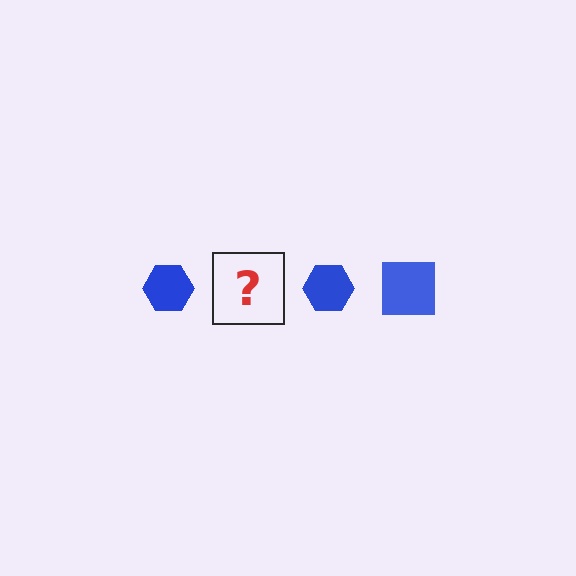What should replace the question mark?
The question mark should be replaced with a blue square.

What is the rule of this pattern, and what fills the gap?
The rule is that the pattern cycles through hexagon, square shapes in blue. The gap should be filled with a blue square.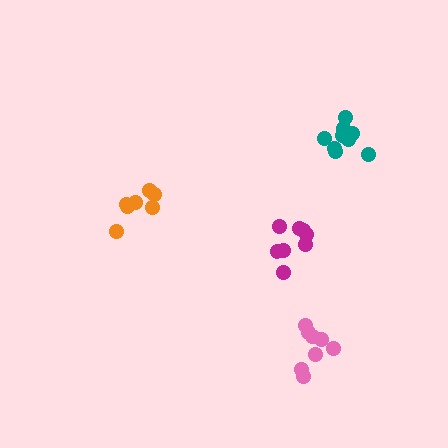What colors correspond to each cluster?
The clusters are colored: orange, pink, magenta, teal.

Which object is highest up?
The teal cluster is topmost.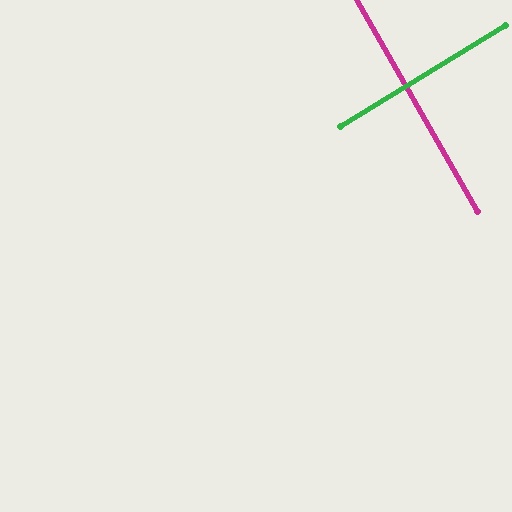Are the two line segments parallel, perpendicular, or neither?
Perpendicular — they meet at approximately 88°.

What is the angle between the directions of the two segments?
Approximately 88 degrees.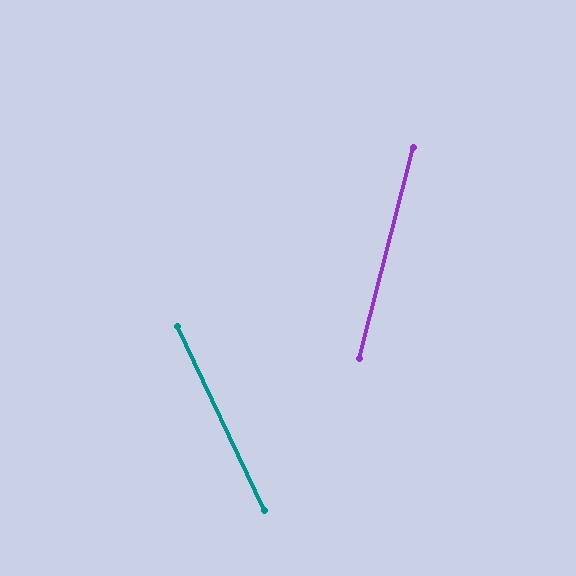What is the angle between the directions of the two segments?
Approximately 40 degrees.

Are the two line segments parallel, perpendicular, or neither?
Neither parallel nor perpendicular — they differ by about 40°.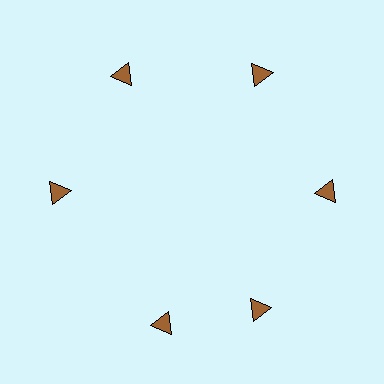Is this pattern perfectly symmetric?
No. The 6 brown triangles are arranged in a ring, but one element near the 7 o'clock position is rotated out of alignment along the ring, breaking the 6-fold rotational symmetry.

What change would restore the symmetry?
The symmetry would be restored by rotating it back into even spacing with its neighbors so that all 6 triangles sit at equal angles and equal distance from the center.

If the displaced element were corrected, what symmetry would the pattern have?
It would have 6-fold rotational symmetry — the pattern would map onto itself every 60 degrees.